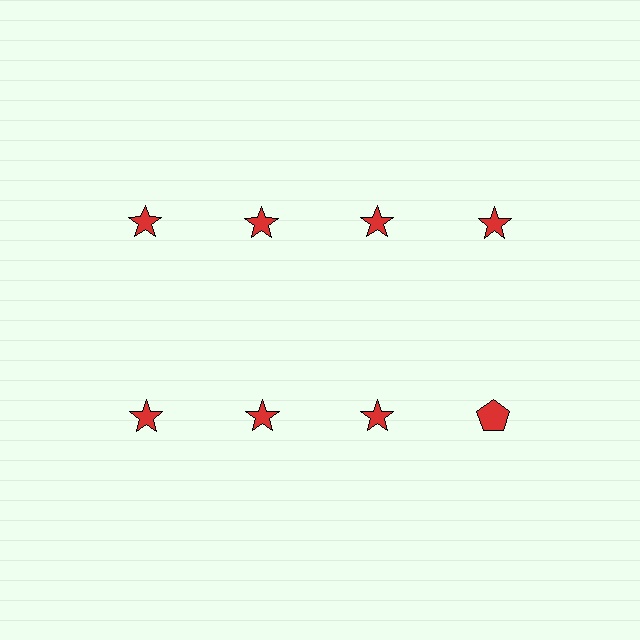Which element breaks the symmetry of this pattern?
The red pentagon in the second row, second from right column breaks the symmetry. All other shapes are red stars.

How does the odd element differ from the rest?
It has a different shape: pentagon instead of star.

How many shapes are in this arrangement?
There are 8 shapes arranged in a grid pattern.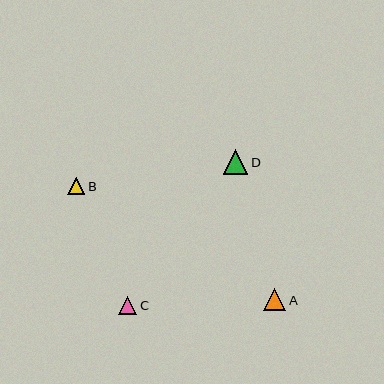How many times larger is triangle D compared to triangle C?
Triangle D is approximately 1.4 times the size of triangle C.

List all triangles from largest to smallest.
From largest to smallest: D, A, C, B.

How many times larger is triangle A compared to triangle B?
Triangle A is approximately 1.4 times the size of triangle B.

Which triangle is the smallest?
Triangle B is the smallest with a size of approximately 17 pixels.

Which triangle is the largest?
Triangle D is the largest with a size of approximately 24 pixels.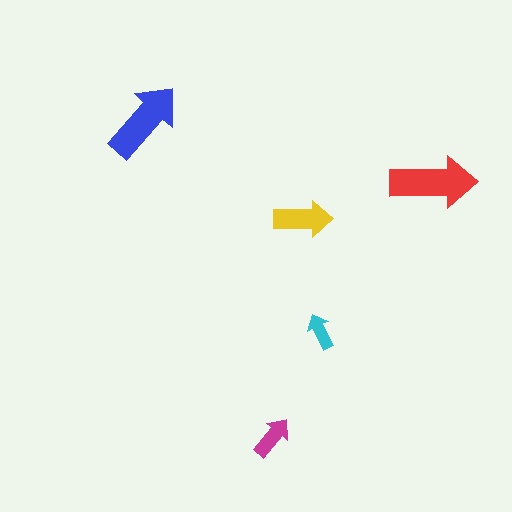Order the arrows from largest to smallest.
the red one, the blue one, the yellow one, the magenta one, the cyan one.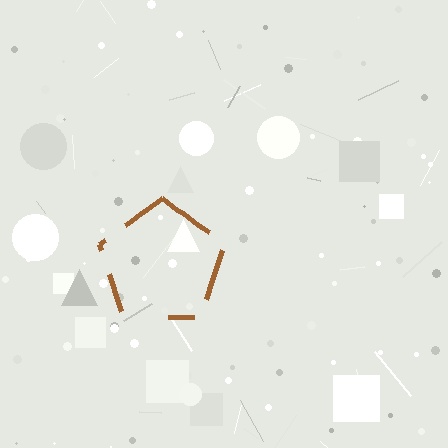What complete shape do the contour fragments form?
The contour fragments form a pentagon.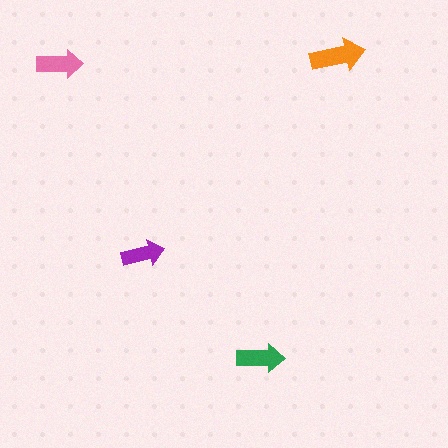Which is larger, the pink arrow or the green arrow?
The green one.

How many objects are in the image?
There are 4 objects in the image.